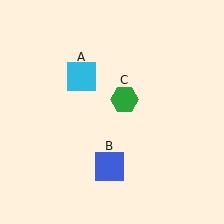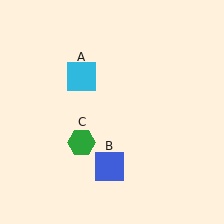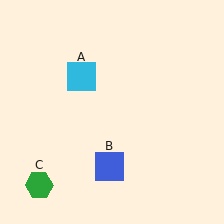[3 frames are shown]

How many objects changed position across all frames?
1 object changed position: green hexagon (object C).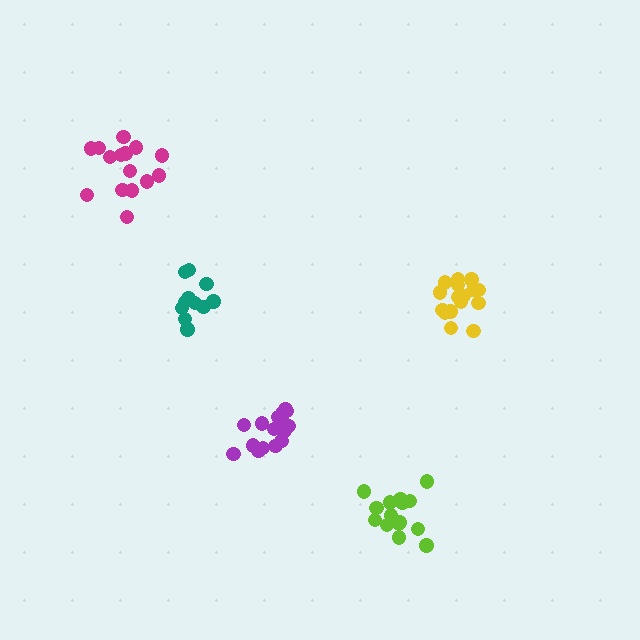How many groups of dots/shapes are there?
There are 5 groups.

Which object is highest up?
The magenta cluster is topmost.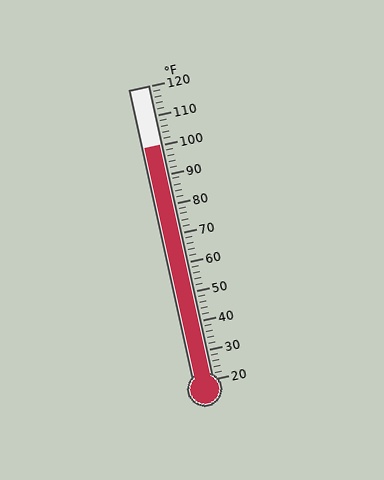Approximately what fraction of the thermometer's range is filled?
The thermometer is filled to approximately 80% of its range.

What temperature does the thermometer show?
The thermometer shows approximately 100°F.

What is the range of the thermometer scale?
The thermometer scale ranges from 20°F to 120°F.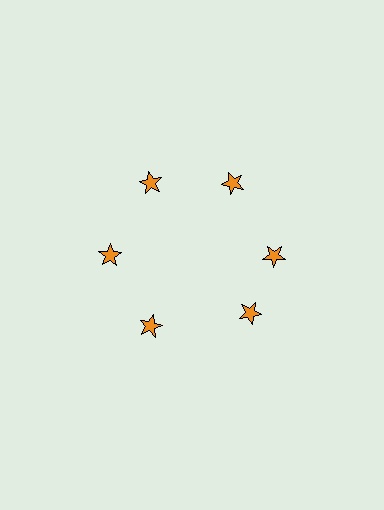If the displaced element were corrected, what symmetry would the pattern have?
It would have 6-fold rotational symmetry — the pattern would map onto itself every 60 degrees.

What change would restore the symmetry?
The symmetry would be restored by rotating it back into even spacing with its neighbors so that all 6 stars sit at equal angles and equal distance from the center.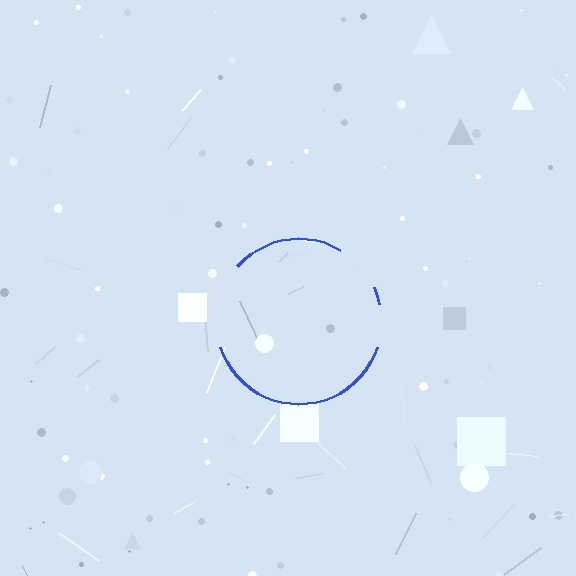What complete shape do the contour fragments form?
The contour fragments form a circle.